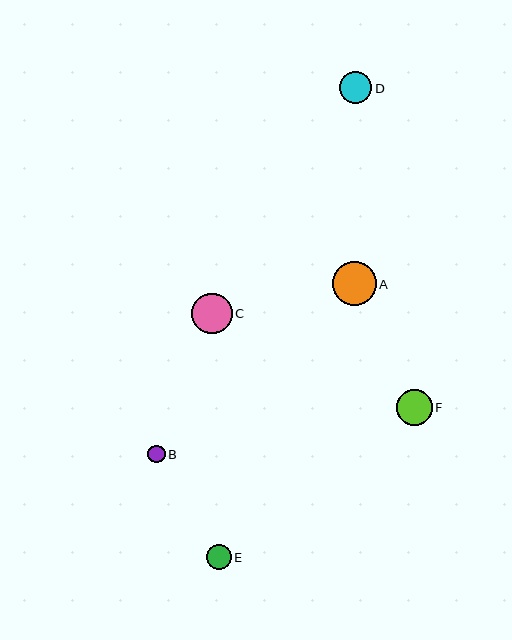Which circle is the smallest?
Circle B is the smallest with a size of approximately 18 pixels.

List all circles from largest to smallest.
From largest to smallest: A, C, F, D, E, B.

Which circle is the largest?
Circle A is the largest with a size of approximately 44 pixels.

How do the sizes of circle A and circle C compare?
Circle A and circle C are approximately the same size.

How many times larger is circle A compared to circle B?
Circle A is approximately 2.5 times the size of circle B.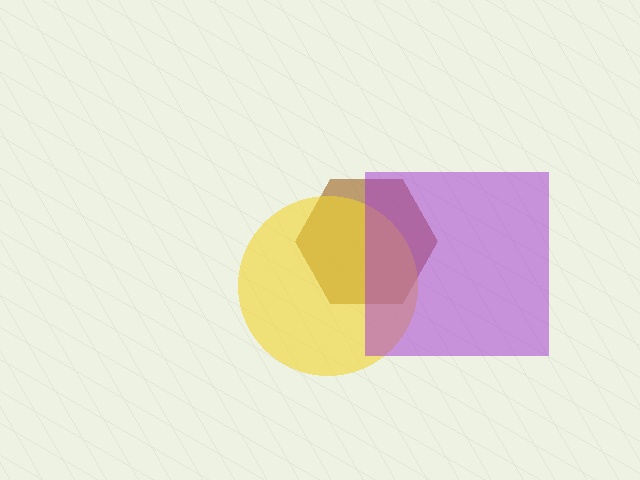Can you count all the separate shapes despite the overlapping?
Yes, there are 3 separate shapes.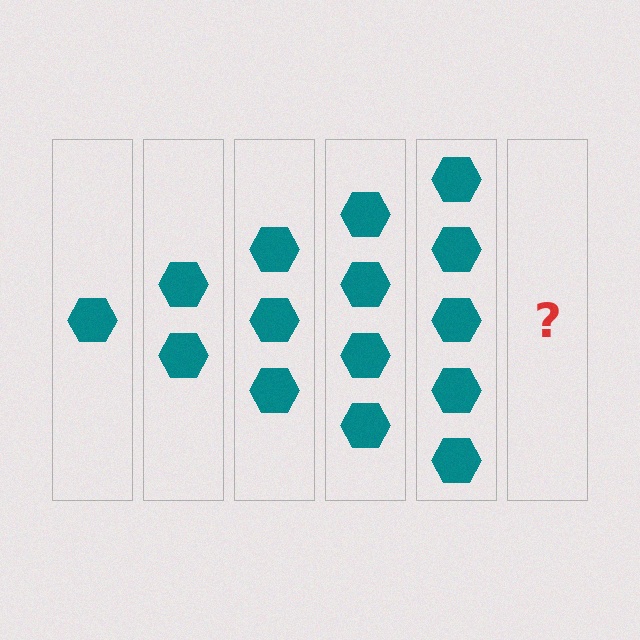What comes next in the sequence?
The next element should be 6 hexagons.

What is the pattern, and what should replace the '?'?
The pattern is that each step adds one more hexagon. The '?' should be 6 hexagons.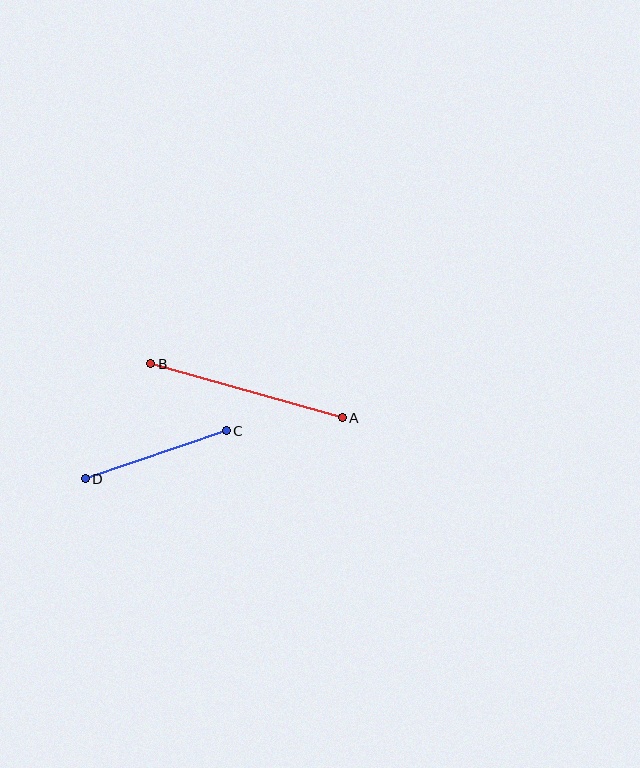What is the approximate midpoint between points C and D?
The midpoint is at approximately (156, 455) pixels.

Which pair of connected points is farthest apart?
Points A and B are farthest apart.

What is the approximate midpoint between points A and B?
The midpoint is at approximately (246, 391) pixels.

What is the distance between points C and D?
The distance is approximately 149 pixels.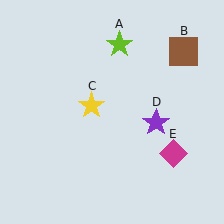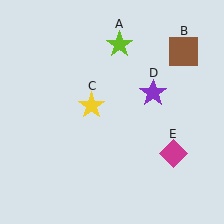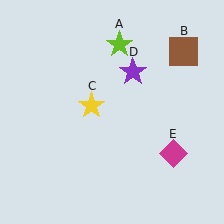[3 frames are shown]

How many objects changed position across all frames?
1 object changed position: purple star (object D).